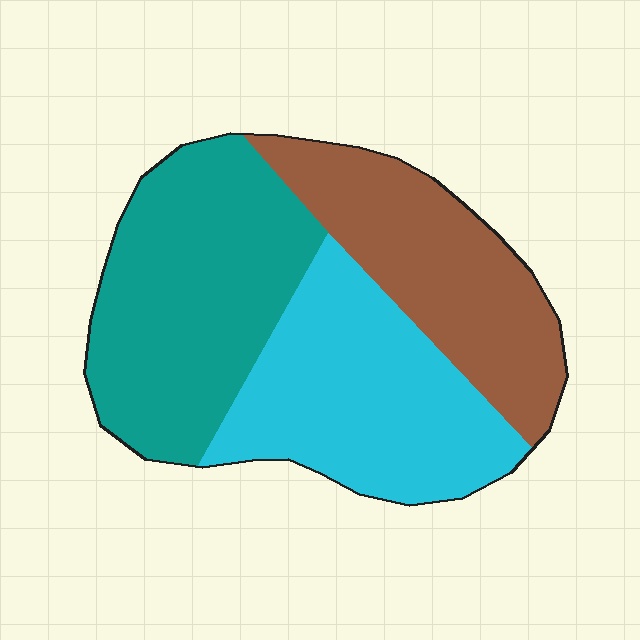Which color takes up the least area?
Brown, at roughly 30%.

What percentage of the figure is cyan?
Cyan covers about 35% of the figure.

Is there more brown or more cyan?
Cyan.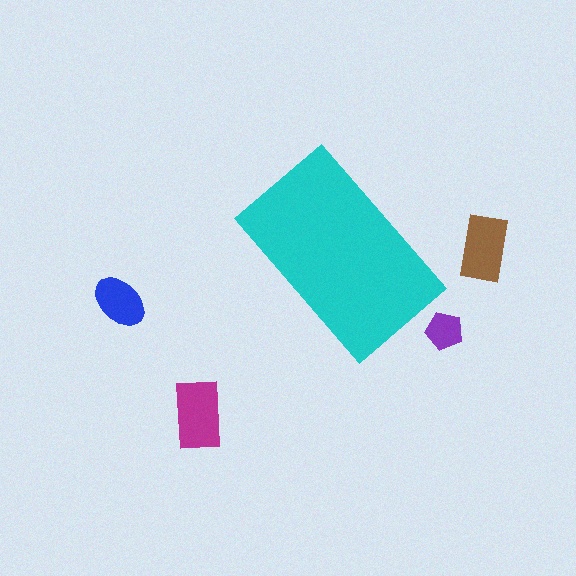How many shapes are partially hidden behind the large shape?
0 shapes are partially hidden.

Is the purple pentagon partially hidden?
No, the purple pentagon is fully visible.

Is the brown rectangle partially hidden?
No, the brown rectangle is fully visible.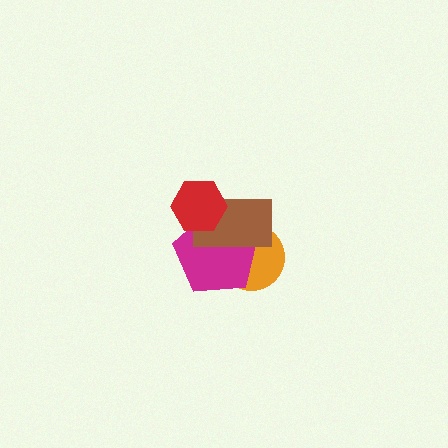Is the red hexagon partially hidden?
No, no other shape covers it.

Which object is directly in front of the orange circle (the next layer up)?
The magenta pentagon is directly in front of the orange circle.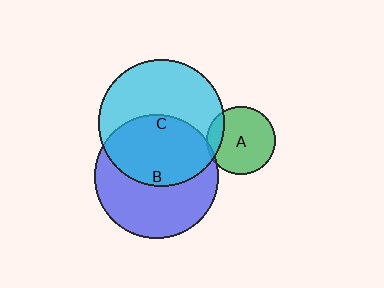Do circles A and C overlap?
Yes.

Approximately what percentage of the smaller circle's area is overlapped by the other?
Approximately 15%.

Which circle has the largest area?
Circle C (cyan).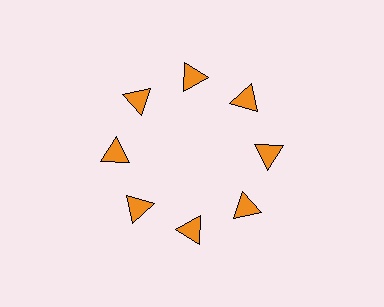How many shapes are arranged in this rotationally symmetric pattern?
There are 8 shapes, arranged in 8 groups of 1.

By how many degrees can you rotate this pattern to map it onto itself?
The pattern maps onto itself every 45 degrees of rotation.